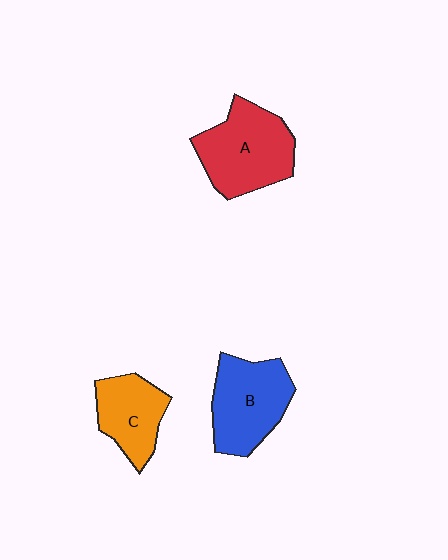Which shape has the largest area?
Shape A (red).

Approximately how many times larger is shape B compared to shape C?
Approximately 1.3 times.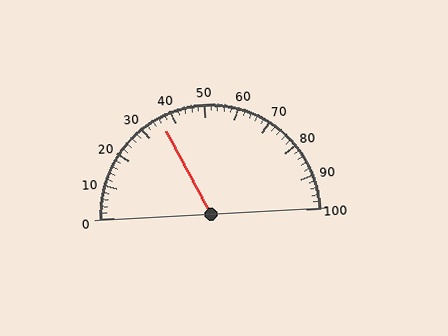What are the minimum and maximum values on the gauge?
The gauge ranges from 0 to 100.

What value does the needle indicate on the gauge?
The needle indicates approximately 36.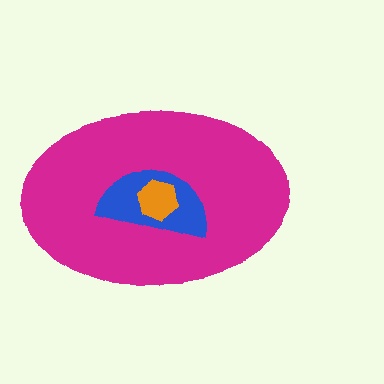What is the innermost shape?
The orange hexagon.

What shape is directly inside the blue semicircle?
The orange hexagon.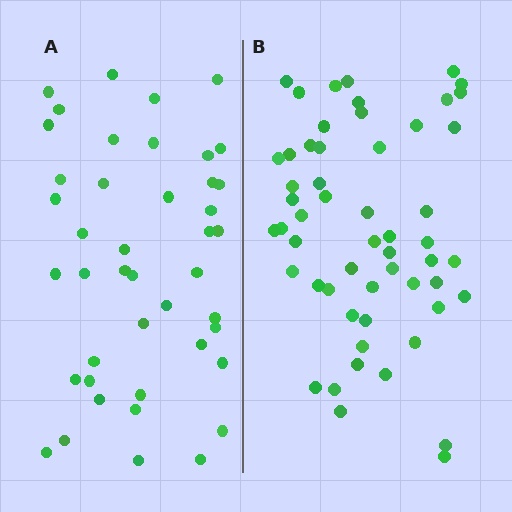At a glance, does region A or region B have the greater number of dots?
Region B (the right region) has more dots.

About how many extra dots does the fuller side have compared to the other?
Region B has roughly 12 or so more dots than region A.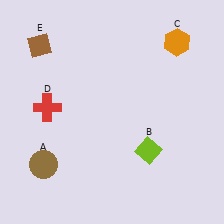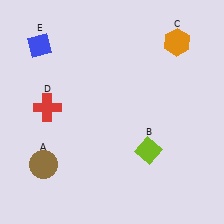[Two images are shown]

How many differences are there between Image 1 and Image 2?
There is 1 difference between the two images.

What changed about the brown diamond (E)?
In Image 1, E is brown. In Image 2, it changed to blue.